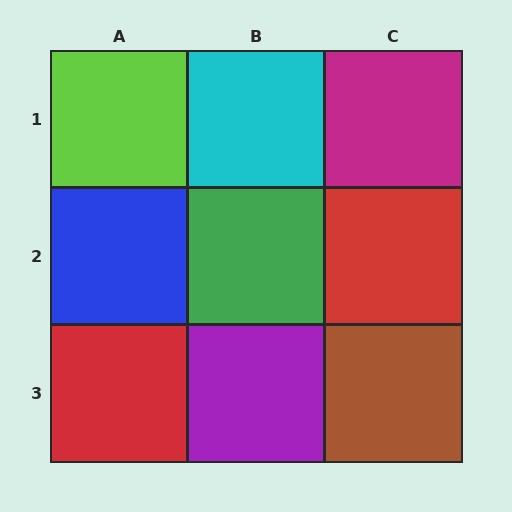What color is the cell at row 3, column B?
Purple.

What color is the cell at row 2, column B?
Green.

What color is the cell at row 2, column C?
Red.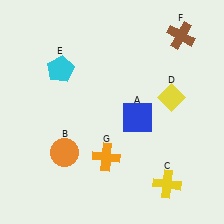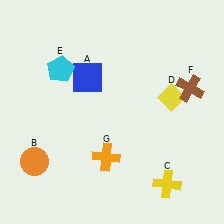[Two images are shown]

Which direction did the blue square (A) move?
The blue square (A) moved left.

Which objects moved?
The objects that moved are: the blue square (A), the orange circle (B), the brown cross (F).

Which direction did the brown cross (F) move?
The brown cross (F) moved down.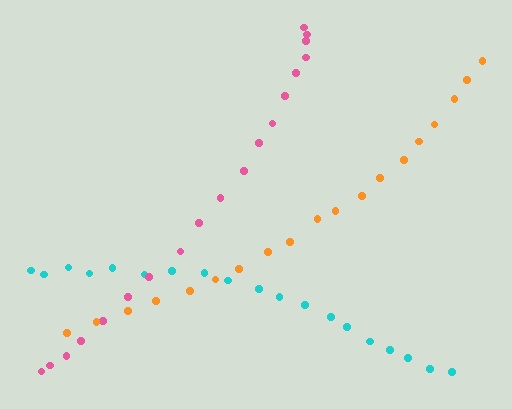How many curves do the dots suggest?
There are 3 distinct paths.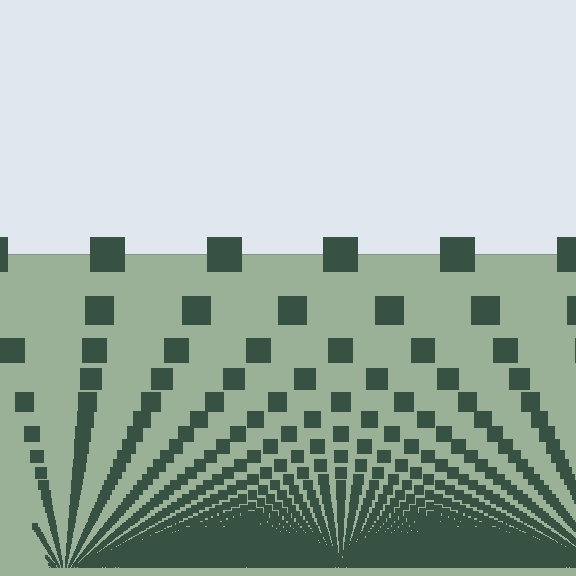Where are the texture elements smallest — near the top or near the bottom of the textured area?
Near the bottom.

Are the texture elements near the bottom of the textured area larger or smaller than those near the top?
Smaller. The gradient is inverted — elements near the bottom are smaller and denser.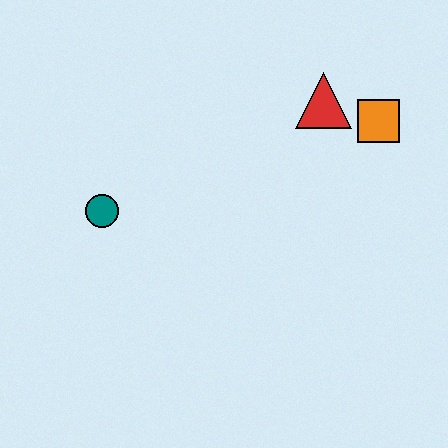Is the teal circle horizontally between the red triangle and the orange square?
No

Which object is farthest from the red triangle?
The teal circle is farthest from the red triangle.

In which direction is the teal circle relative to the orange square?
The teal circle is to the left of the orange square.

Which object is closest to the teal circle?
The red triangle is closest to the teal circle.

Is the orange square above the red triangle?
No